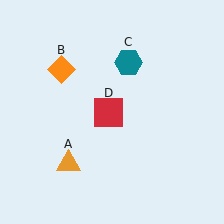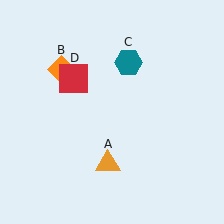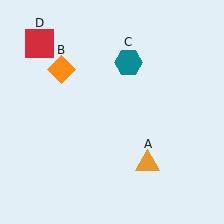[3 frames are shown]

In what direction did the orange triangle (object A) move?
The orange triangle (object A) moved right.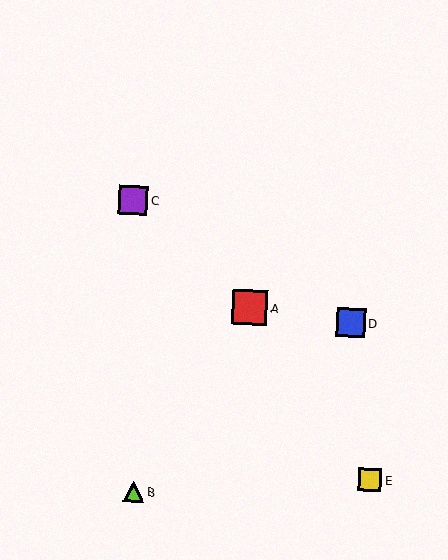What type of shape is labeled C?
Shape C is a purple square.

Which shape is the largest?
The red square (labeled A) is the largest.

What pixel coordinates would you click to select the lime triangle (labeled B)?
Click at (134, 492) to select the lime triangle B.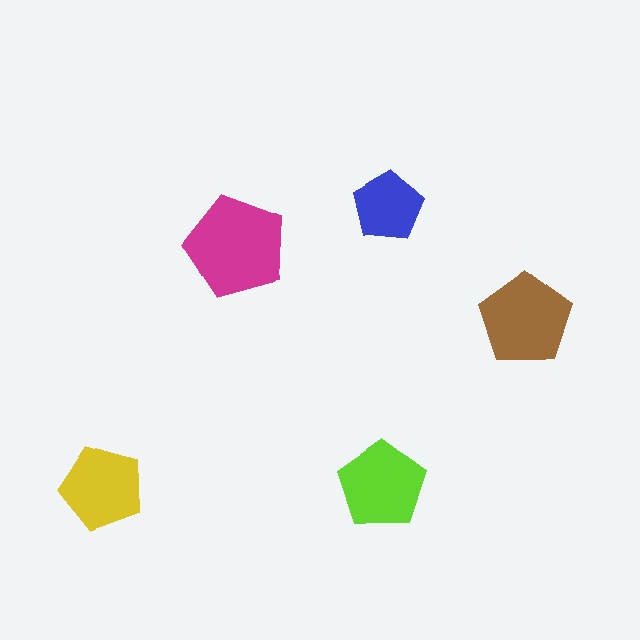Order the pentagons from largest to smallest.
the magenta one, the brown one, the lime one, the yellow one, the blue one.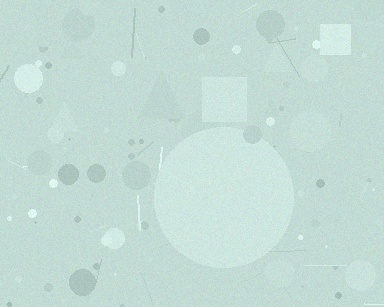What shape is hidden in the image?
A circle is hidden in the image.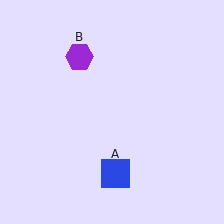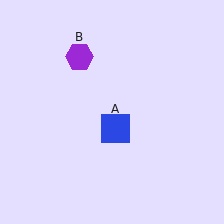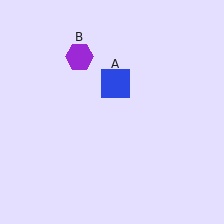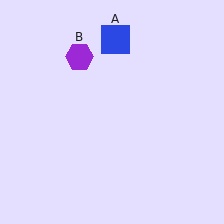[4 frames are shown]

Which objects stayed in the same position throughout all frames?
Purple hexagon (object B) remained stationary.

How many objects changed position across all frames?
1 object changed position: blue square (object A).